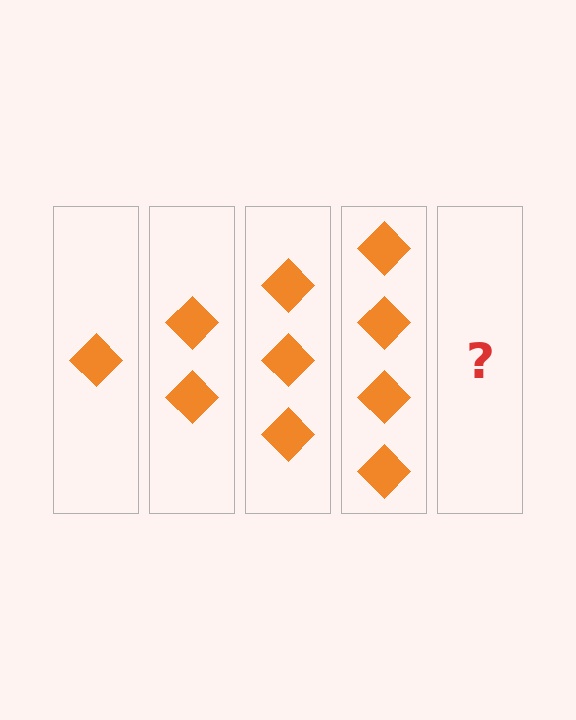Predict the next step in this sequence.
The next step is 5 diamonds.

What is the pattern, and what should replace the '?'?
The pattern is that each step adds one more diamond. The '?' should be 5 diamonds.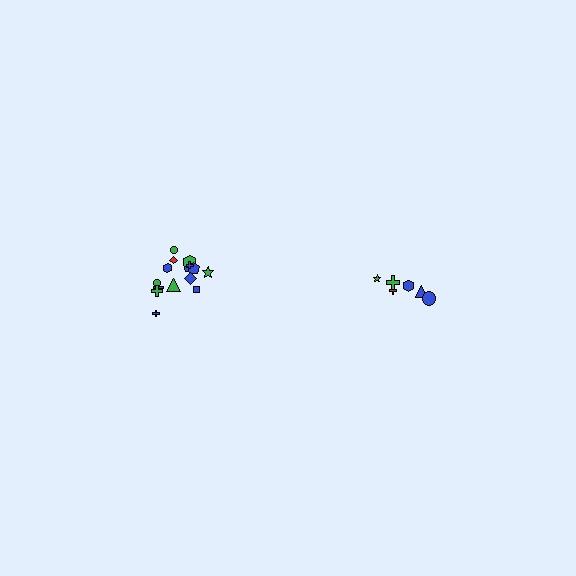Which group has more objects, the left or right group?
The left group.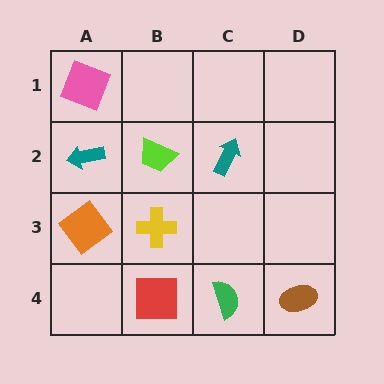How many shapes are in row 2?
3 shapes.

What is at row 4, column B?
A red square.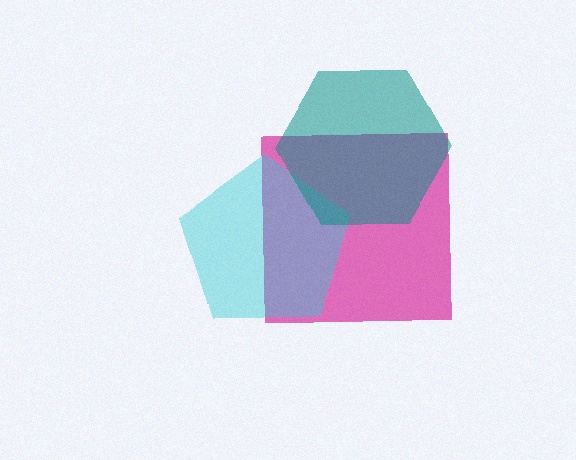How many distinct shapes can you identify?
There are 3 distinct shapes: a magenta square, a cyan pentagon, a teal hexagon.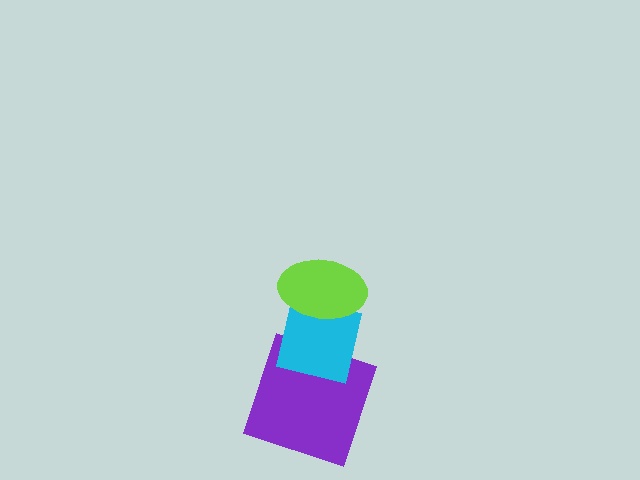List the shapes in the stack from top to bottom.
From top to bottom: the lime ellipse, the cyan square, the purple square.